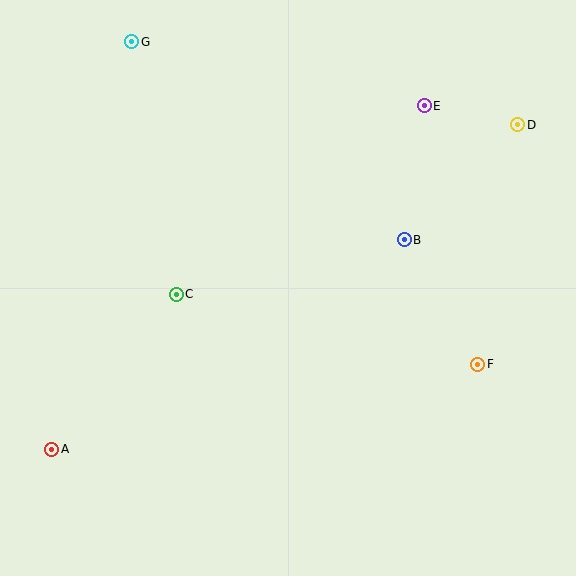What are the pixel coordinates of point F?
Point F is at (478, 364).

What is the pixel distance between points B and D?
The distance between B and D is 161 pixels.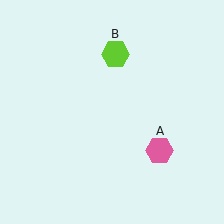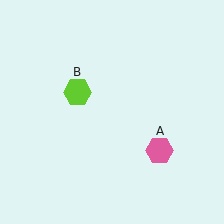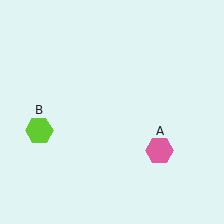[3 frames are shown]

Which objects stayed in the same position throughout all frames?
Pink hexagon (object A) remained stationary.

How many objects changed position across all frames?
1 object changed position: lime hexagon (object B).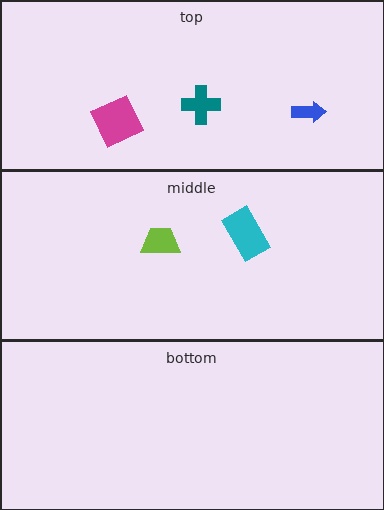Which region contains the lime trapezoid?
The middle region.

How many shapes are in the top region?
3.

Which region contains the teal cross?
The top region.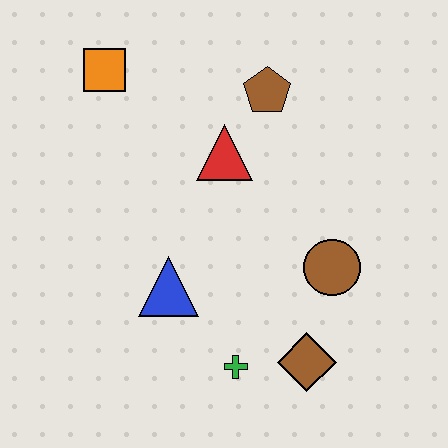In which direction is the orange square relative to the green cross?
The orange square is above the green cross.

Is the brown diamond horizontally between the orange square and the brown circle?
Yes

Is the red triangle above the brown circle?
Yes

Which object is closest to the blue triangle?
The green cross is closest to the blue triangle.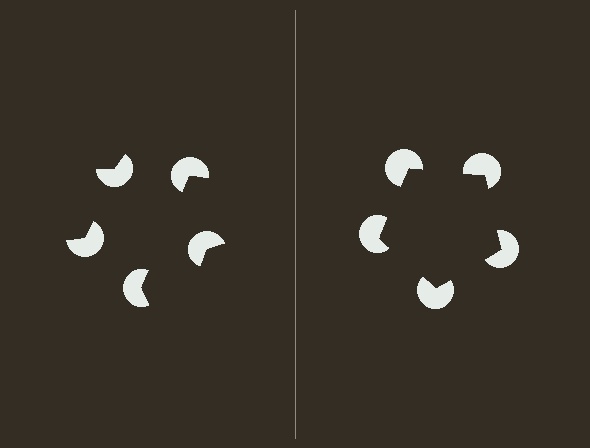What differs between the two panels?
The pac-man discs are positioned identically on both sides; only the wedge orientations differ. On the right they align to a pentagon; on the left they are misaligned.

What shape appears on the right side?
An illusory pentagon.